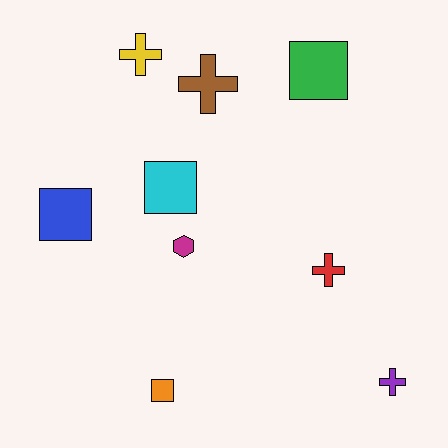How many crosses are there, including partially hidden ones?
There are 4 crosses.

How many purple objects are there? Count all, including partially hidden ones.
There is 1 purple object.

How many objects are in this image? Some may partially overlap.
There are 9 objects.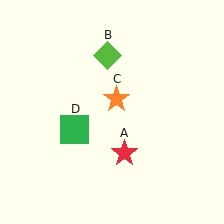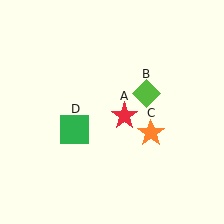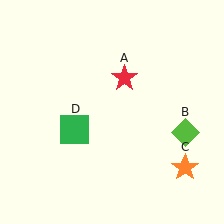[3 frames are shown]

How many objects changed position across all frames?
3 objects changed position: red star (object A), lime diamond (object B), orange star (object C).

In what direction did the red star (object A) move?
The red star (object A) moved up.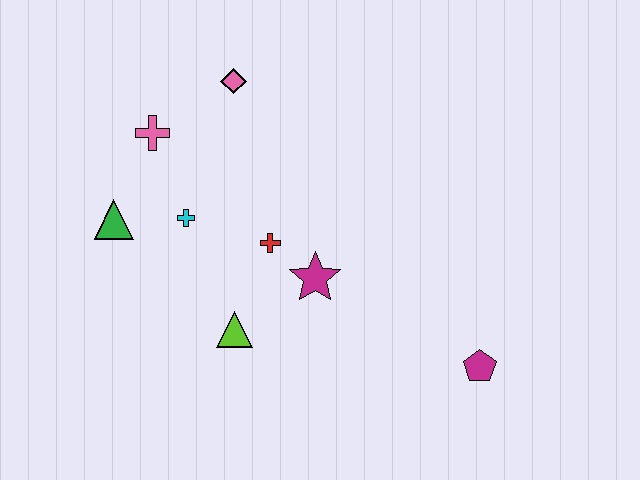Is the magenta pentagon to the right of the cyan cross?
Yes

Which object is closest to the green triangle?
The cyan cross is closest to the green triangle.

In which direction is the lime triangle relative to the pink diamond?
The lime triangle is below the pink diamond.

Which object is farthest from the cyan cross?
The magenta pentagon is farthest from the cyan cross.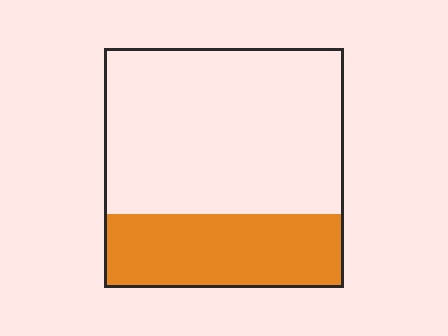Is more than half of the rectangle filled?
No.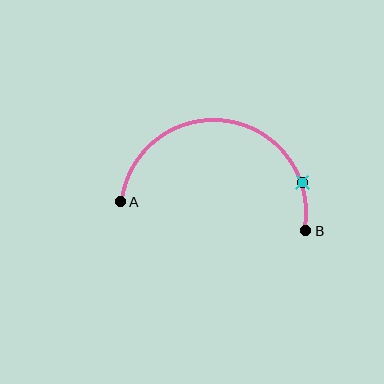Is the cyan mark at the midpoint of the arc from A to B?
No. The cyan mark lies on the arc but is closer to endpoint B. The arc midpoint would be at the point on the curve equidistant along the arc from both A and B.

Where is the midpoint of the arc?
The arc midpoint is the point on the curve farthest from the straight line joining A and B. It sits above that line.